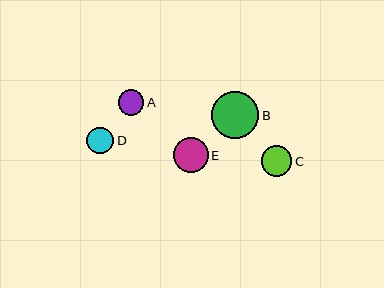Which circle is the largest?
Circle B is the largest with a size of approximately 47 pixels.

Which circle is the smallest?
Circle A is the smallest with a size of approximately 25 pixels.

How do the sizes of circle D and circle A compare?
Circle D and circle A are approximately the same size.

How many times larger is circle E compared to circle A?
Circle E is approximately 1.4 times the size of circle A.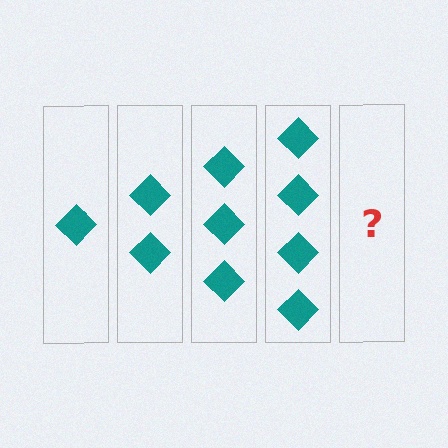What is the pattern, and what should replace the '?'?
The pattern is that each step adds one more diamond. The '?' should be 5 diamonds.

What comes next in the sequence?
The next element should be 5 diamonds.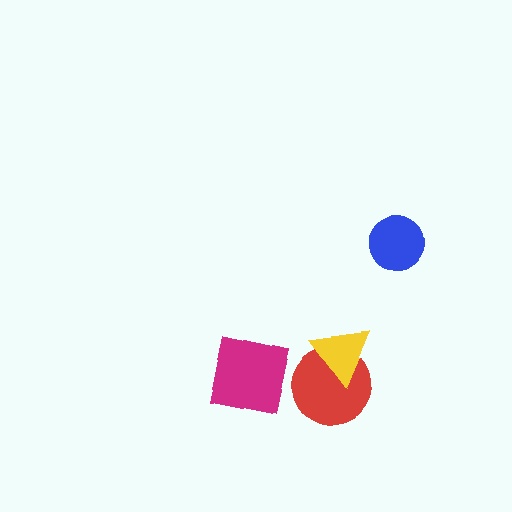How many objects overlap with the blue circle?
0 objects overlap with the blue circle.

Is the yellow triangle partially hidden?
No, no other shape covers it.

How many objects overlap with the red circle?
1 object overlaps with the red circle.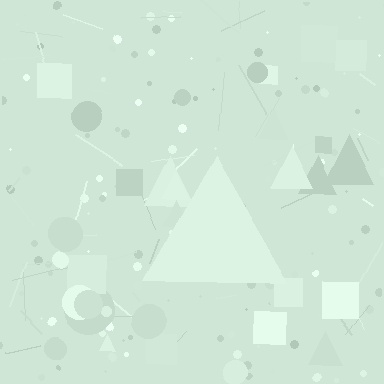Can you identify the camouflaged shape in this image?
The camouflaged shape is a triangle.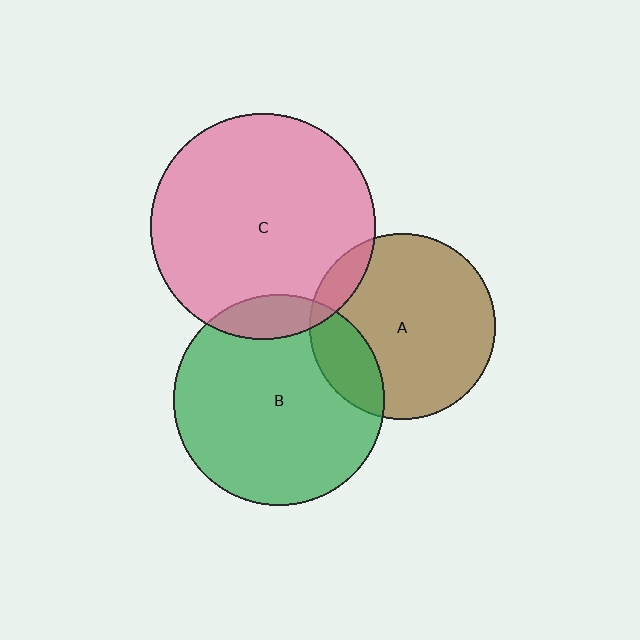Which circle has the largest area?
Circle C (pink).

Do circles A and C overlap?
Yes.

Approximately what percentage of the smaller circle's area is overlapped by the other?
Approximately 10%.